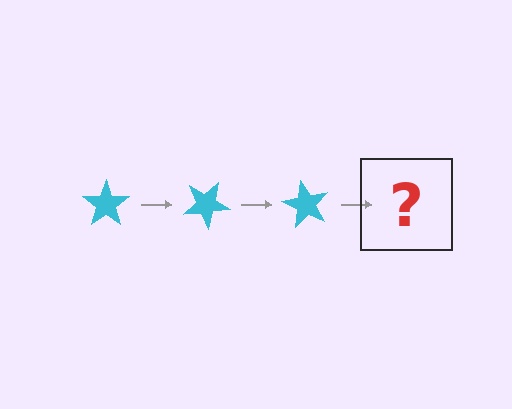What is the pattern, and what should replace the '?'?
The pattern is that the star rotates 30 degrees each step. The '?' should be a cyan star rotated 90 degrees.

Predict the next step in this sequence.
The next step is a cyan star rotated 90 degrees.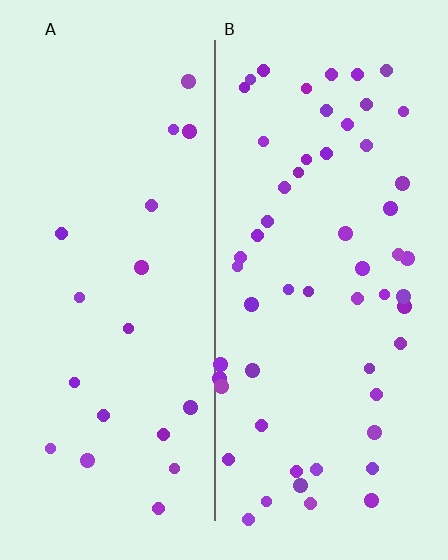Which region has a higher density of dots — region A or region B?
B (the right).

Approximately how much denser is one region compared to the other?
Approximately 2.9× — region B over region A.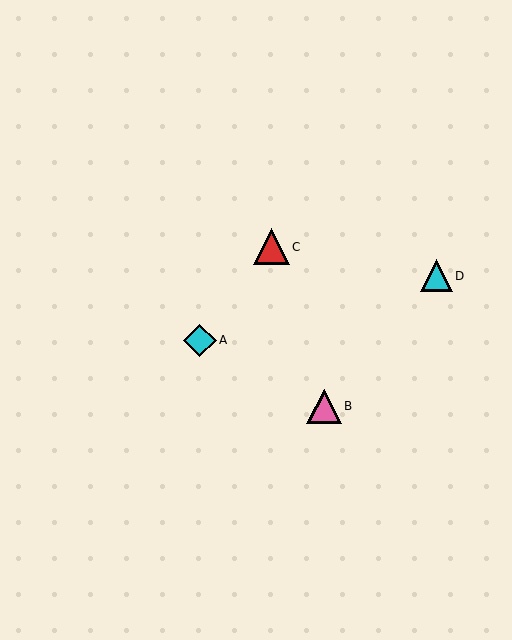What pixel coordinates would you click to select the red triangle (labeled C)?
Click at (271, 247) to select the red triangle C.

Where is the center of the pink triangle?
The center of the pink triangle is at (324, 406).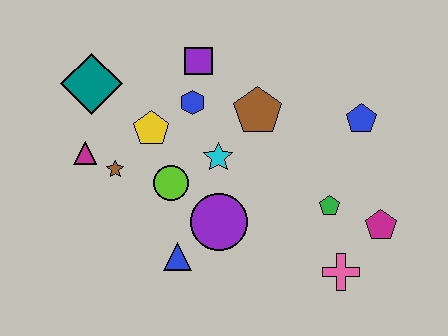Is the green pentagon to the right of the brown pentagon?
Yes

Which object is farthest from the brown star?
The magenta pentagon is farthest from the brown star.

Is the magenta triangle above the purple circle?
Yes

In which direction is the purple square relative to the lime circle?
The purple square is above the lime circle.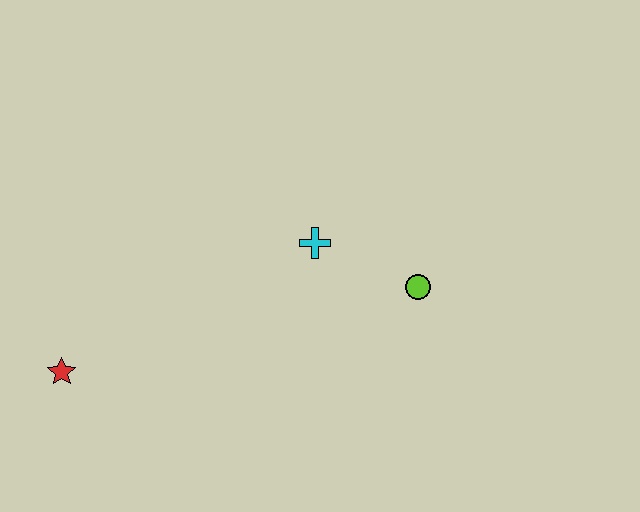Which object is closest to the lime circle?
The cyan cross is closest to the lime circle.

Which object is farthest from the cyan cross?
The red star is farthest from the cyan cross.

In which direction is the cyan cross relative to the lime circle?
The cyan cross is to the left of the lime circle.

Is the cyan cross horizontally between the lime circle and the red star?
Yes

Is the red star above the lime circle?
No